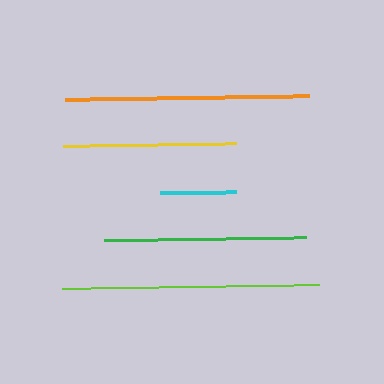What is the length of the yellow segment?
The yellow segment is approximately 173 pixels long.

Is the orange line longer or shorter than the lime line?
The lime line is longer than the orange line.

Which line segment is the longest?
The lime line is the longest at approximately 256 pixels.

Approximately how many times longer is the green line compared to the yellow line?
The green line is approximately 1.2 times the length of the yellow line.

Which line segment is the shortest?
The cyan line is the shortest at approximately 77 pixels.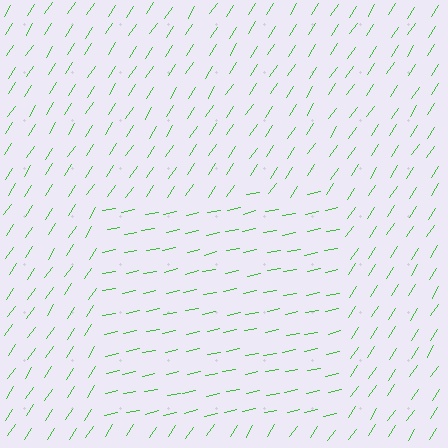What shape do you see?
I see a rectangle.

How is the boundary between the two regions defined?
The boundary is defined purely by a change in line orientation (approximately 45 degrees difference). All lines are the same color and thickness.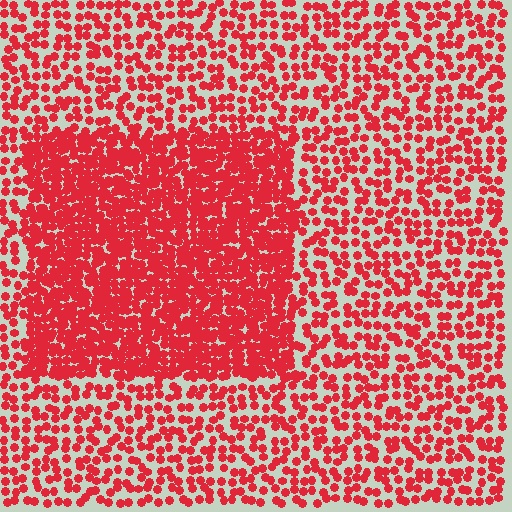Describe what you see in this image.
The image contains small red elements arranged at two different densities. A rectangle-shaped region is visible where the elements are more densely packed than the surrounding area.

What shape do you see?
I see a rectangle.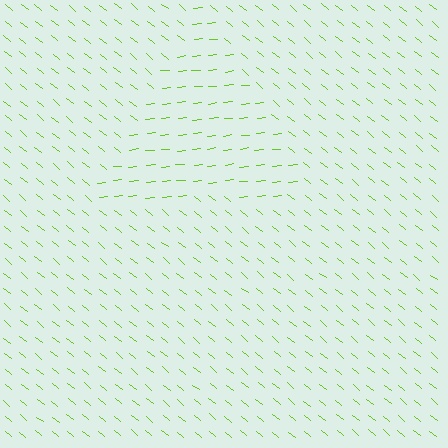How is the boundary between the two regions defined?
The boundary is defined purely by a change in line orientation (approximately 45 degrees difference). All lines are the same color and thickness.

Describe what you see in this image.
The image is filled with small lime line segments. A triangle region in the image has lines oriented differently from the surrounding lines, creating a visible texture boundary.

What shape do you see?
I see a triangle.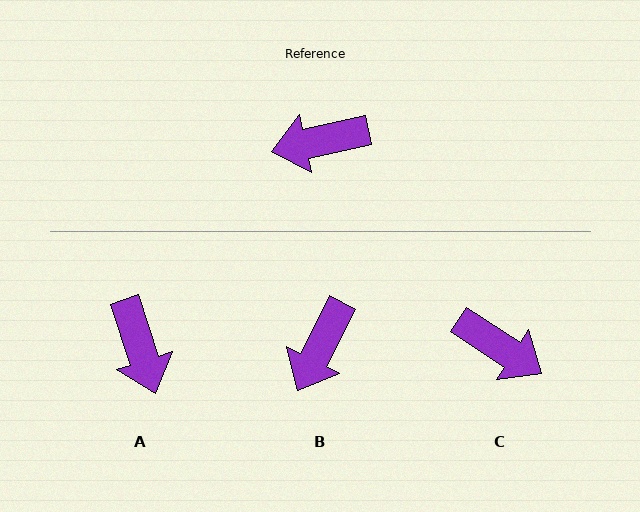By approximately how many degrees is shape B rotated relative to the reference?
Approximately 51 degrees counter-clockwise.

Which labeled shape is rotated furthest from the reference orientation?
C, about 135 degrees away.